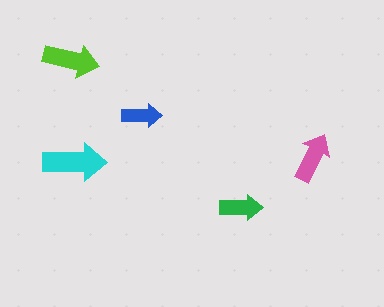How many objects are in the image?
There are 5 objects in the image.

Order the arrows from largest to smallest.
the cyan one, the lime one, the pink one, the green one, the blue one.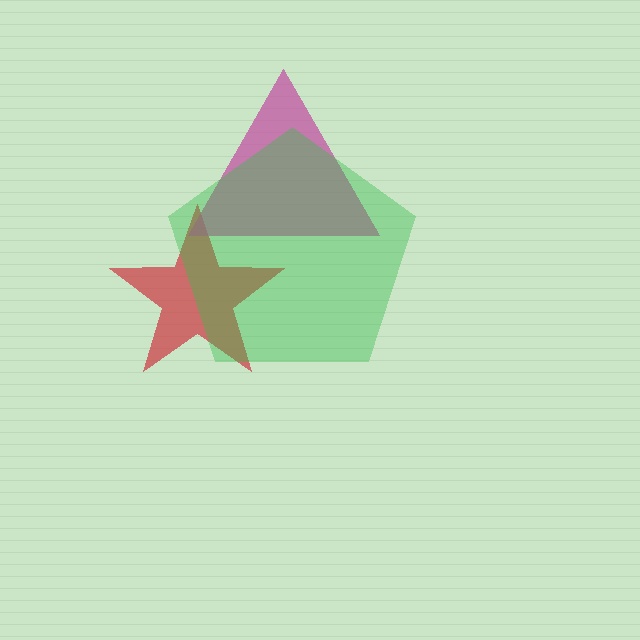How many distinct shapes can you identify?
There are 3 distinct shapes: a red star, a magenta triangle, a green pentagon.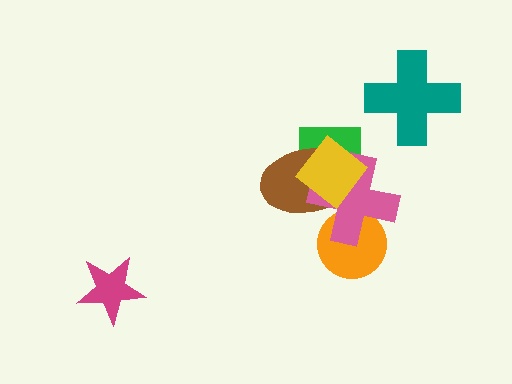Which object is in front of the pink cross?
The yellow diamond is in front of the pink cross.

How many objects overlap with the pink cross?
4 objects overlap with the pink cross.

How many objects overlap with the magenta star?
0 objects overlap with the magenta star.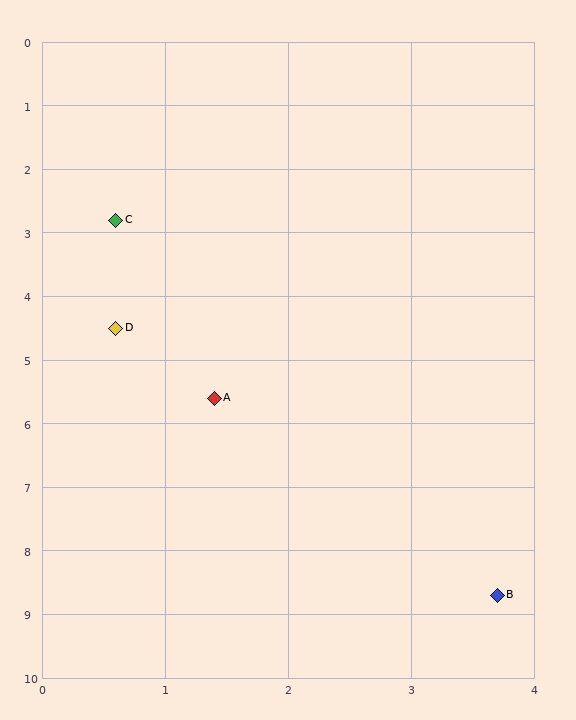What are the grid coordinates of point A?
Point A is at approximately (1.4, 5.6).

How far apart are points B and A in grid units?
Points B and A are about 3.9 grid units apart.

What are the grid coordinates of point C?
Point C is at approximately (0.6, 2.8).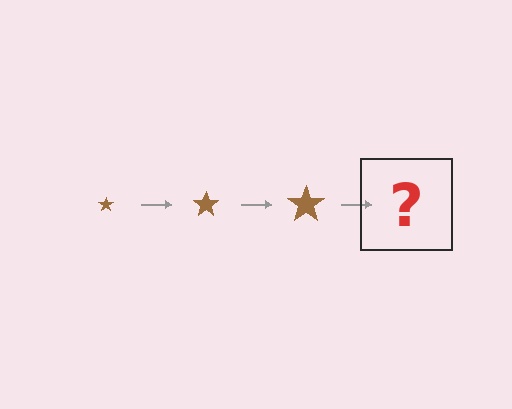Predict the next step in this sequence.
The next step is a brown star, larger than the previous one.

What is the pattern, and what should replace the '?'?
The pattern is that the star gets progressively larger each step. The '?' should be a brown star, larger than the previous one.